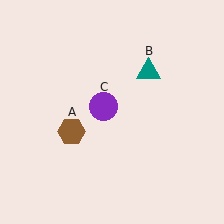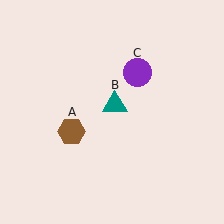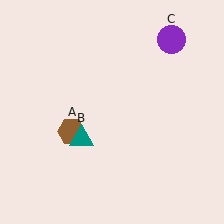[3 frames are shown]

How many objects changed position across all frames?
2 objects changed position: teal triangle (object B), purple circle (object C).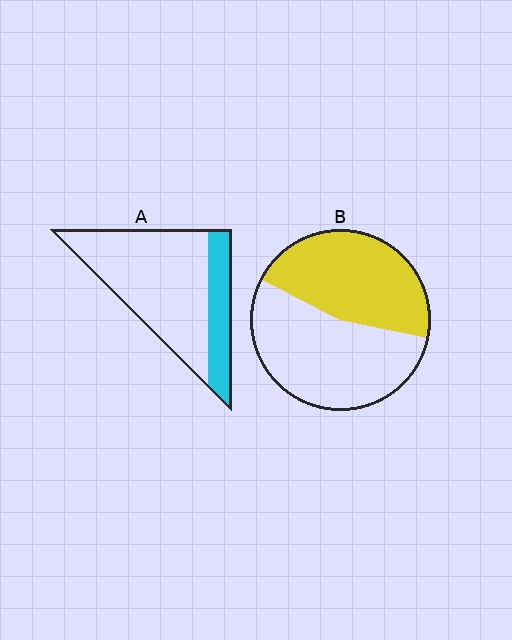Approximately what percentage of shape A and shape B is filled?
A is approximately 25% and B is approximately 45%.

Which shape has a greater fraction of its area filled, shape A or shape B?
Shape B.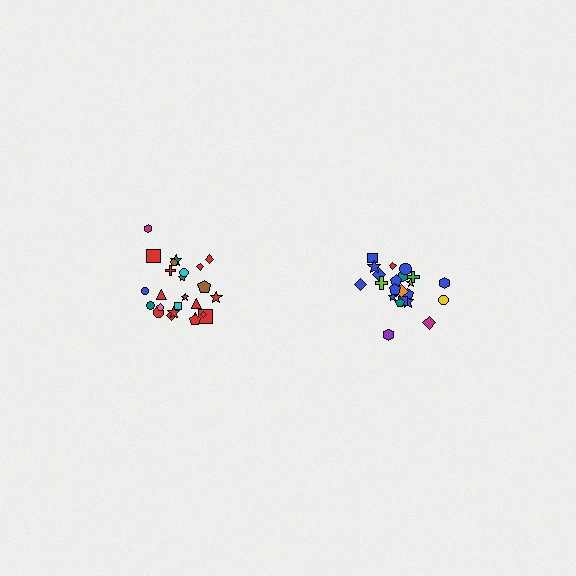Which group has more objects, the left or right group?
The left group.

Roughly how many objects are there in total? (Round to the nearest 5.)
Roughly 45 objects in total.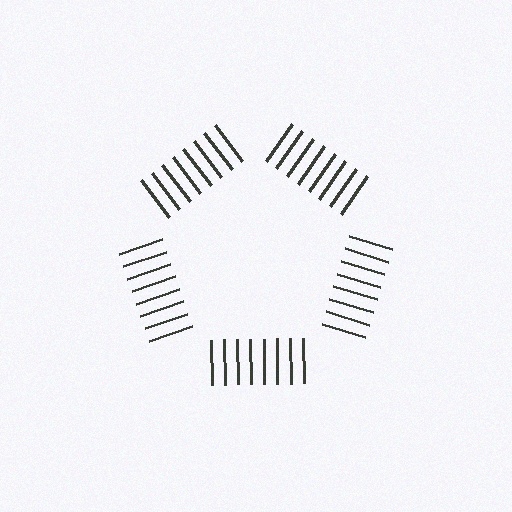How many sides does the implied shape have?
5 sides — the line-ends trace a pentagon.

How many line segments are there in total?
40 — 8 along each of the 5 edges.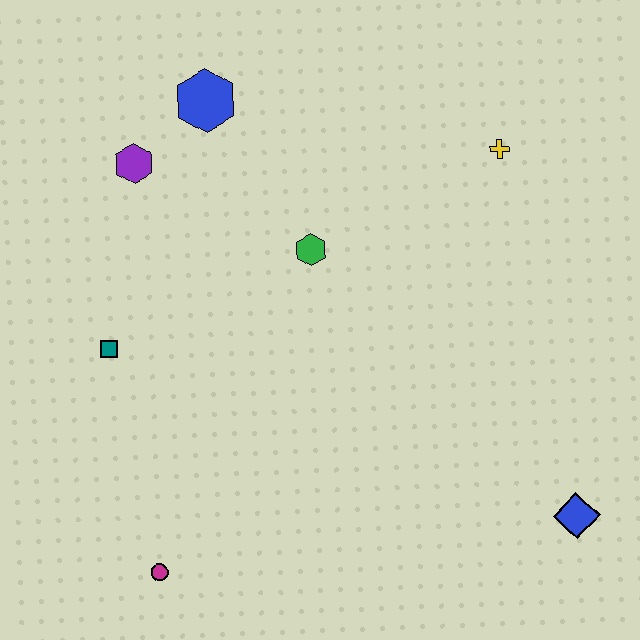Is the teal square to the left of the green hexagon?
Yes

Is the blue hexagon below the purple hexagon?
No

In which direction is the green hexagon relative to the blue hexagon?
The green hexagon is below the blue hexagon.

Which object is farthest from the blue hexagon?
The blue diamond is farthest from the blue hexagon.